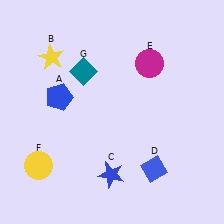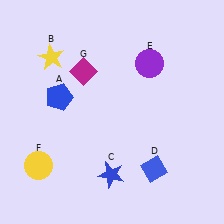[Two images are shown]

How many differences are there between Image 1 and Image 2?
There are 2 differences between the two images.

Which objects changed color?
E changed from magenta to purple. G changed from teal to magenta.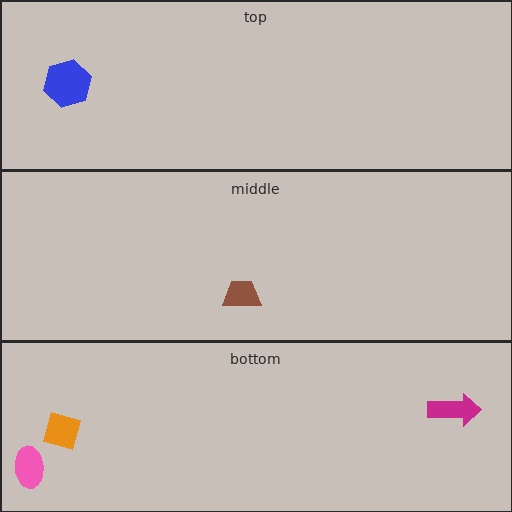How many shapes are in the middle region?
1.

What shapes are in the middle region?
The brown trapezoid.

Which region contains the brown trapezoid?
The middle region.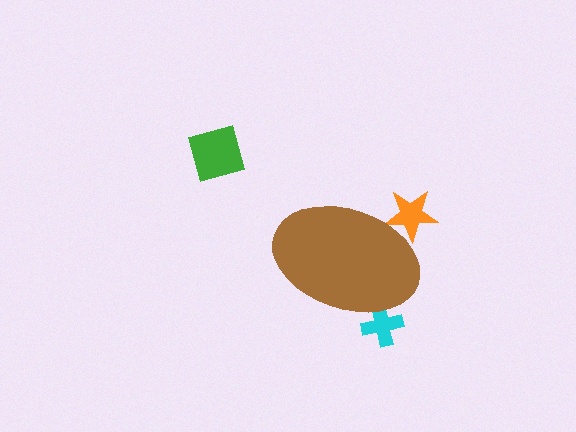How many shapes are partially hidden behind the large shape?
2 shapes are partially hidden.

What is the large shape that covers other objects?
A brown ellipse.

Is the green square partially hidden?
No, the green square is fully visible.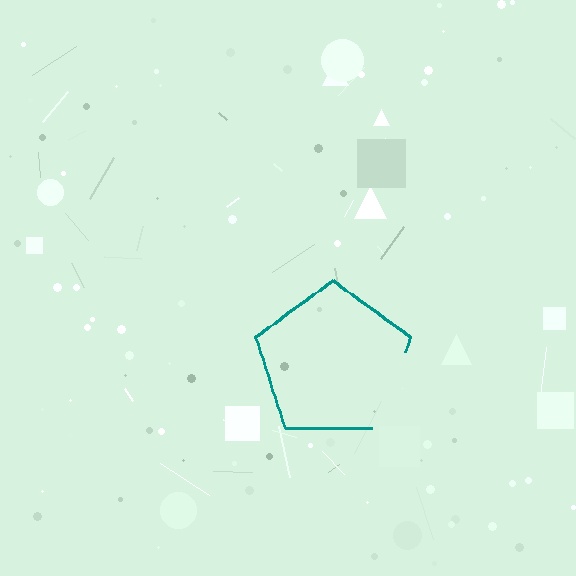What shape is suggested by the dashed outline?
The dashed outline suggests a pentagon.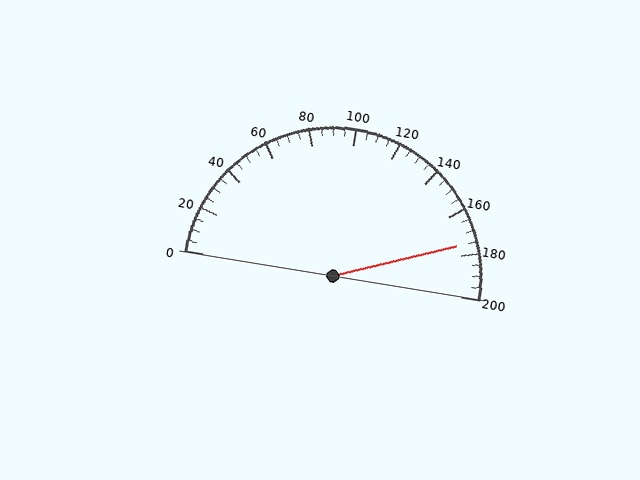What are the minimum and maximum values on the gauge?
The gauge ranges from 0 to 200.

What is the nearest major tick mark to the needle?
The nearest major tick mark is 180.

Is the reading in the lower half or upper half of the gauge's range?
The reading is in the upper half of the range (0 to 200).